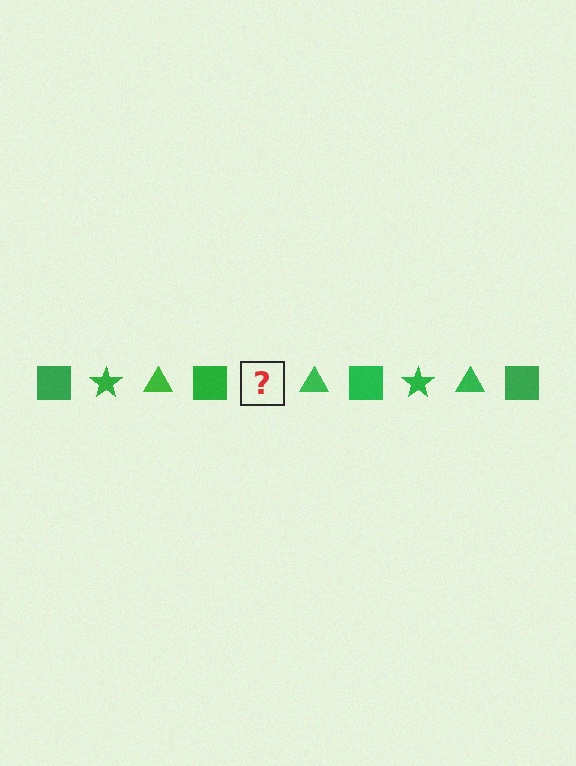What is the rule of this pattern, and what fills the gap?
The rule is that the pattern cycles through square, star, triangle shapes in green. The gap should be filled with a green star.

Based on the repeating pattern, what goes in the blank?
The blank should be a green star.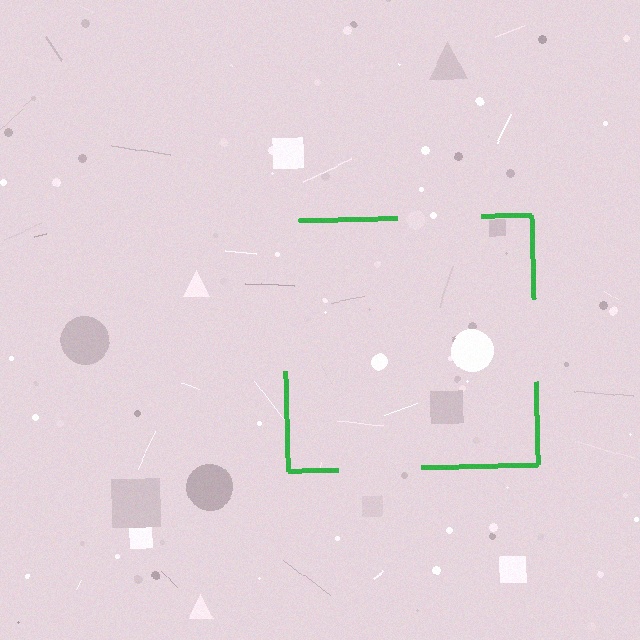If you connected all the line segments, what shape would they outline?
They would outline a square.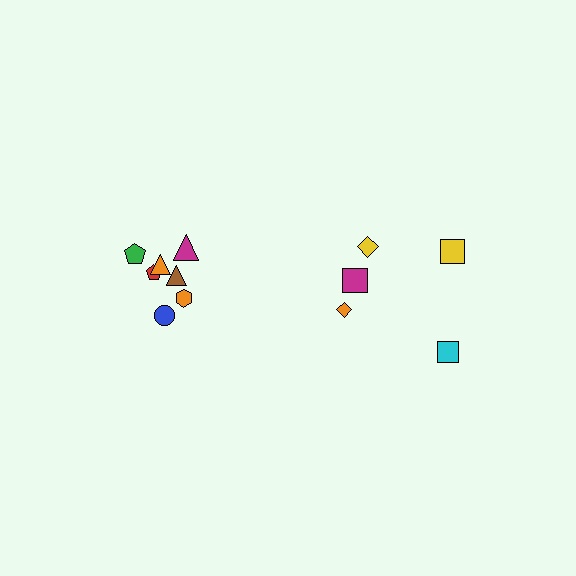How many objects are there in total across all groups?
There are 12 objects.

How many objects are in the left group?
There are 7 objects.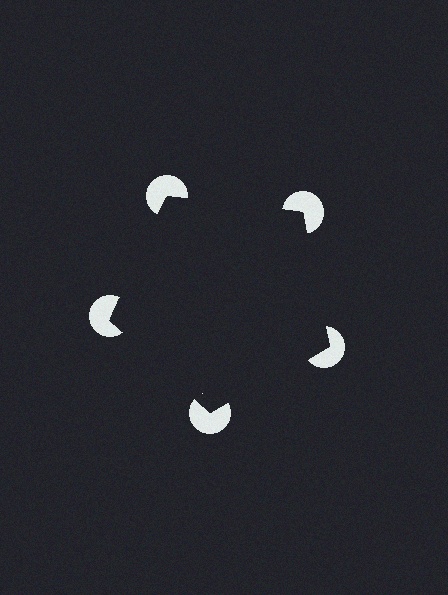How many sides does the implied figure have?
5 sides.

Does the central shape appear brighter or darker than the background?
It typically appears slightly darker than the background, even though no actual brightness change is drawn.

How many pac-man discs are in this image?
There are 5 — one at each vertex of the illusory pentagon.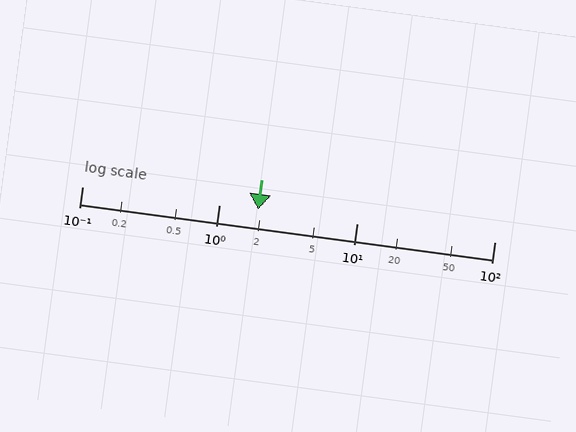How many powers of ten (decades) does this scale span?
The scale spans 3 decades, from 0.1 to 100.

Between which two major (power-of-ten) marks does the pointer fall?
The pointer is between 1 and 10.